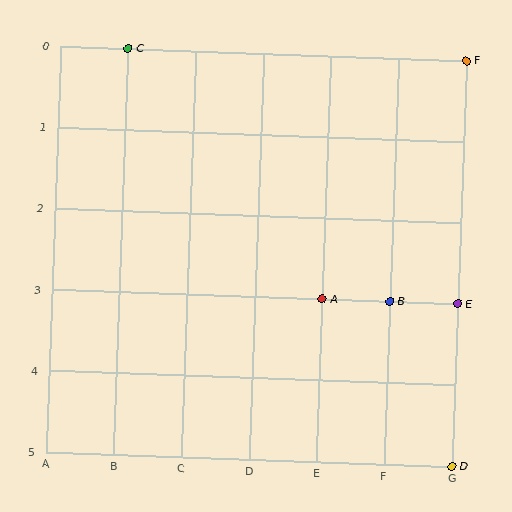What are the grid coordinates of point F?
Point F is at grid coordinates (G, 0).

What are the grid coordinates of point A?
Point A is at grid coordinates (E, 3).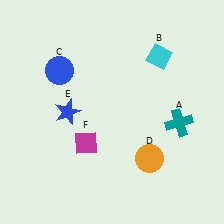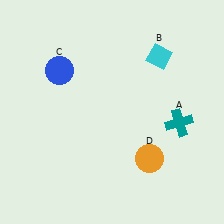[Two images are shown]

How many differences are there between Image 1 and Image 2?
There are 2 differences between the two images.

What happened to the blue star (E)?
The blue star (E) was removed in Image 2. It was in the top-left area of Image 1.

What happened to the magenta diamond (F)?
The magenta diamond (F) was removed in Image 2. It was in the bottom-left area of Image 1.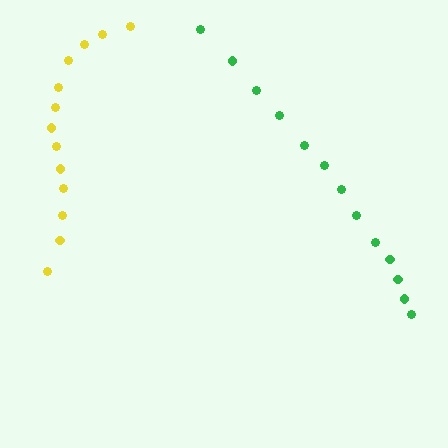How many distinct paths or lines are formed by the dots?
There are 2 distinct paths.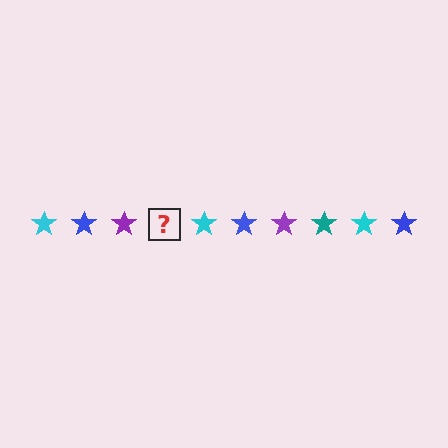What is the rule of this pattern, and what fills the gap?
The rule is that the pattern cycles through cyan, blue, purple, teal stars. The gap should be filled with a teal star.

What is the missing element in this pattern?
The missing element is a teal star.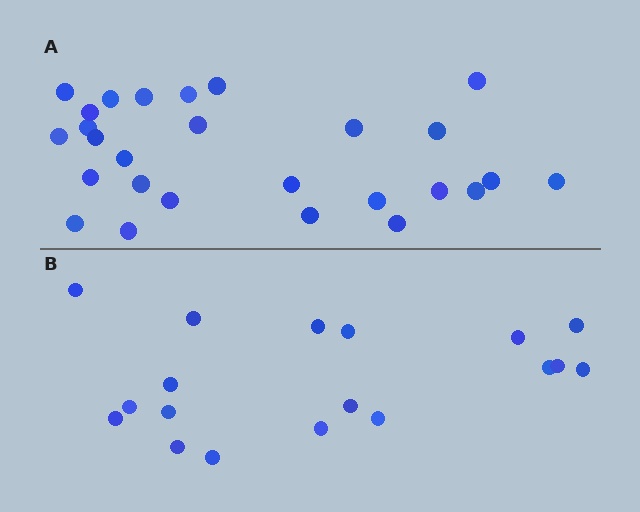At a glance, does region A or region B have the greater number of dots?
Region A (the top region) has more dots.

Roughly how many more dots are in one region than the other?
Region A has roughly 8 or so more dots than region B.